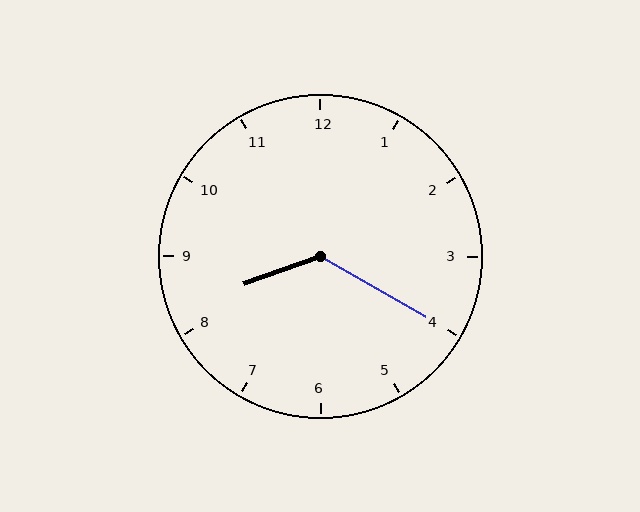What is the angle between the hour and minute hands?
Approximately 130 degrees.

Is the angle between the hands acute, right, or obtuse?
It is obtuse.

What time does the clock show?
8:20.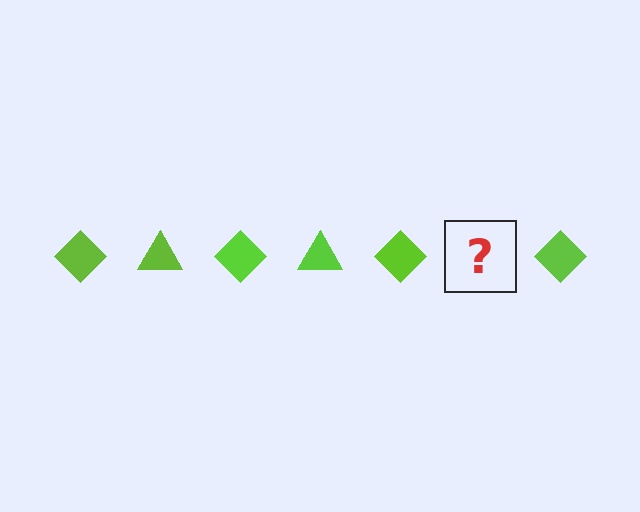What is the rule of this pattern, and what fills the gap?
The rule is that the pattern cycles through diamond, triangle shapes in lime. The gap should be filled with a lime triangle.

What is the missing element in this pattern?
The missing element is a lime triangle.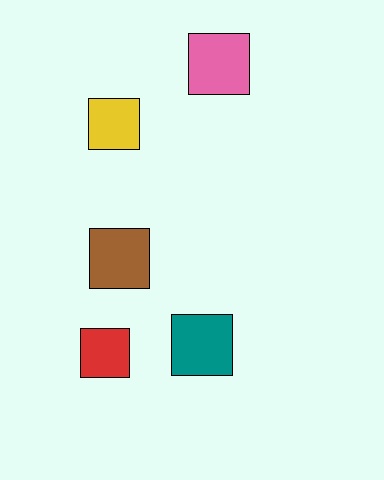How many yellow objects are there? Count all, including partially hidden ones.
There is 1 yellow object.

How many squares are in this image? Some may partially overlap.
There are 5 squares.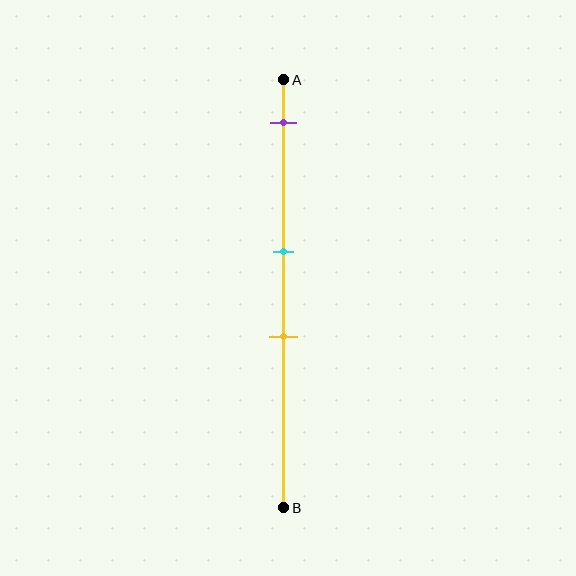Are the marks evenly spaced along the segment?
No, the marks are not evenly spaced.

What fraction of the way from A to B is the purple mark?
The purple mark is approximately 10% (0.1) of the way from A to B.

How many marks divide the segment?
There are 3 marks dividing the segment.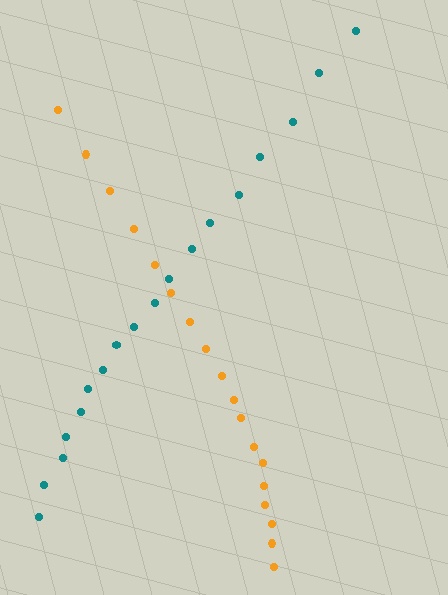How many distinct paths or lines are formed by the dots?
There are 2 distinct paths.